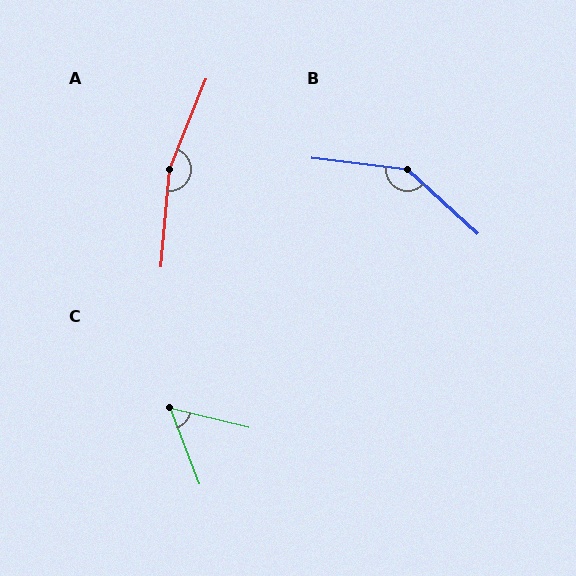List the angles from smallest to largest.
C (55°), B (144°), A (163°).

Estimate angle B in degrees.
Approximately 144 degrees.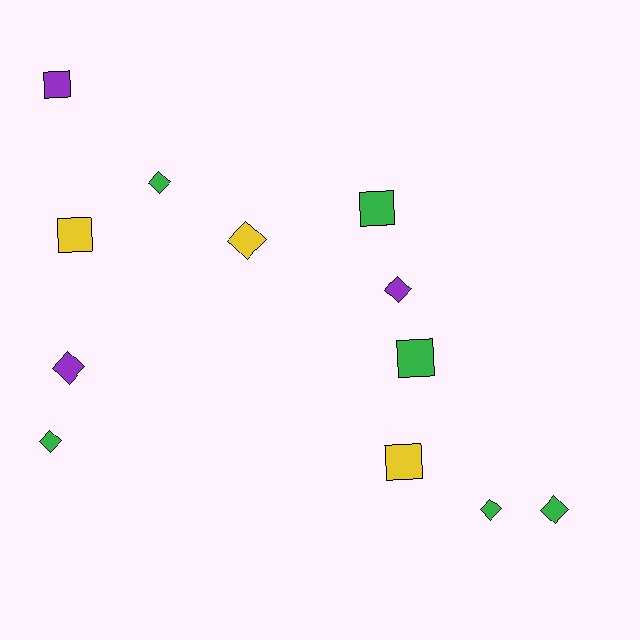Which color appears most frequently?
Green, with 6 objects.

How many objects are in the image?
There are 12 objects.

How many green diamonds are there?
There are 4 green diamonds.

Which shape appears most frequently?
Diamond, with 7 objects.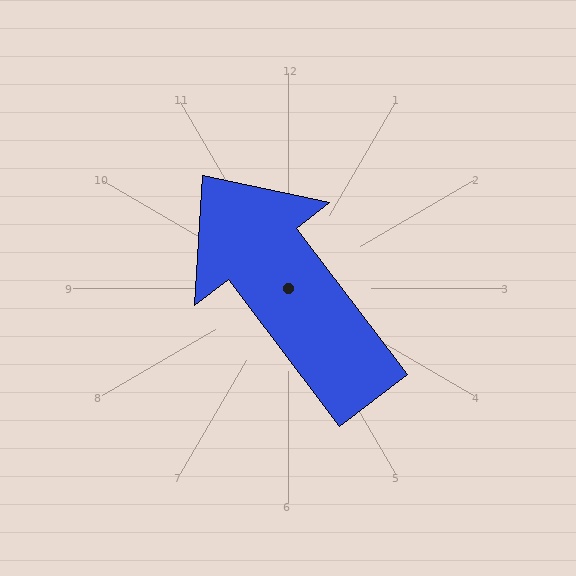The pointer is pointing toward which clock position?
Roughly 11 o'clock.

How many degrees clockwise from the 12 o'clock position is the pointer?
Approximately 323 degrees.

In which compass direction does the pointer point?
Northwest.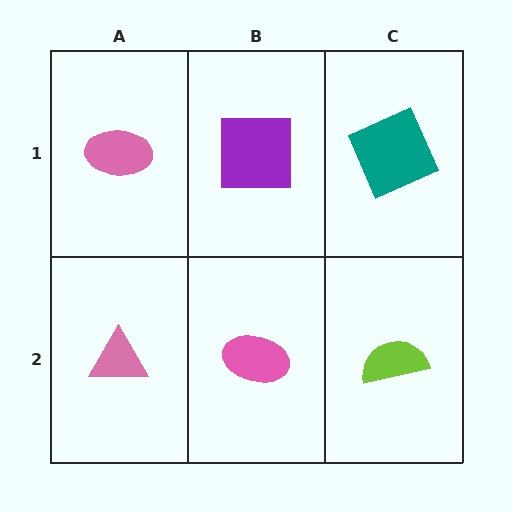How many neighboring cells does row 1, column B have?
3.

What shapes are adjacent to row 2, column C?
A teal square (row 1, column C), a pink ellipse (row 2, column B).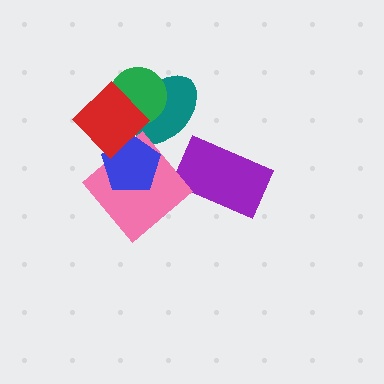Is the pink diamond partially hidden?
Yes, it is partially covered by another shape.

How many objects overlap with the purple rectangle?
0 objects overlap with the purple rectangle.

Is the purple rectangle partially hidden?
No, no other shape covers it.